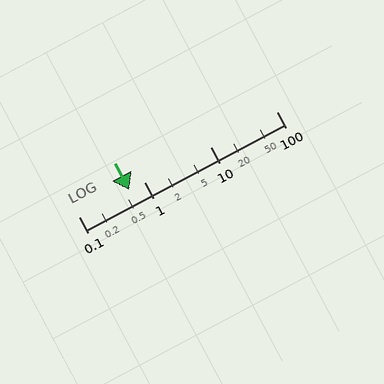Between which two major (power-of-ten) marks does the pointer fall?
The pointer is between 0.1 and 1.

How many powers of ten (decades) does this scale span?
The scale spans 3 decades, from 0.1 to 100.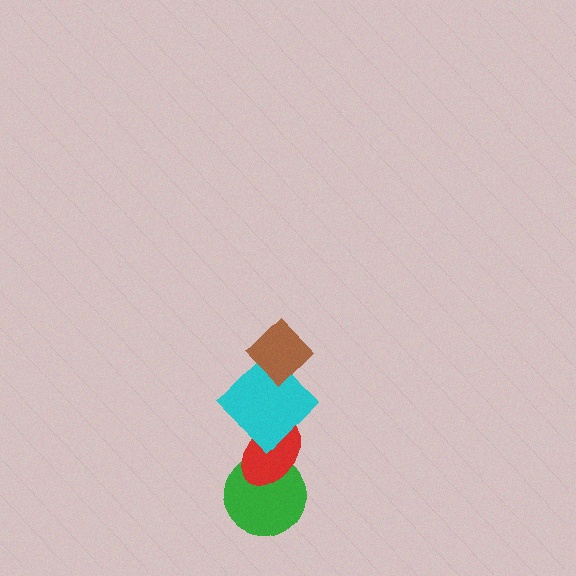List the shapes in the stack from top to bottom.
From top to bottom: the brown diamond, the cyan diamond, the red ellipse, the green circle.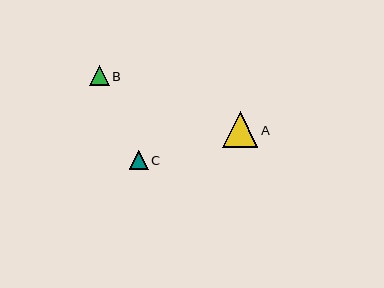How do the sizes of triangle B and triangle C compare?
Triangle B and triangle C are approximately the same size.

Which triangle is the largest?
Triangle A is the largest with a size of approximately 35 pixels.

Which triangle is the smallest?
Triangle C is the smallest with a size of approximately 19 pixels.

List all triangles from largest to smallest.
From largest to smallest: A, B, C.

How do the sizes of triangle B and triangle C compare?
Triangle B and triangle C are approximately the same size.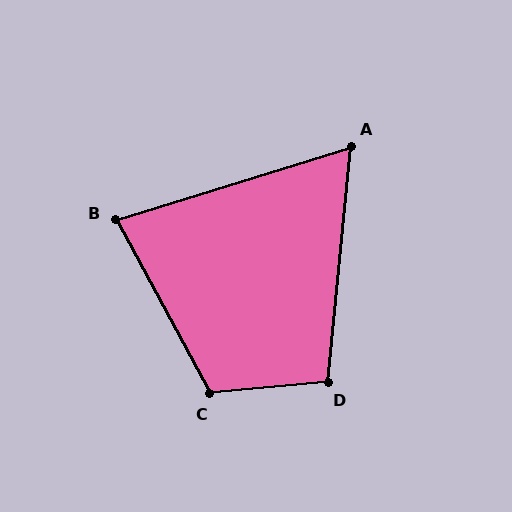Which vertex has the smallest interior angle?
A, at approximately 67 degrees.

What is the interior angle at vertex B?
Approximately 79 degrees (acute).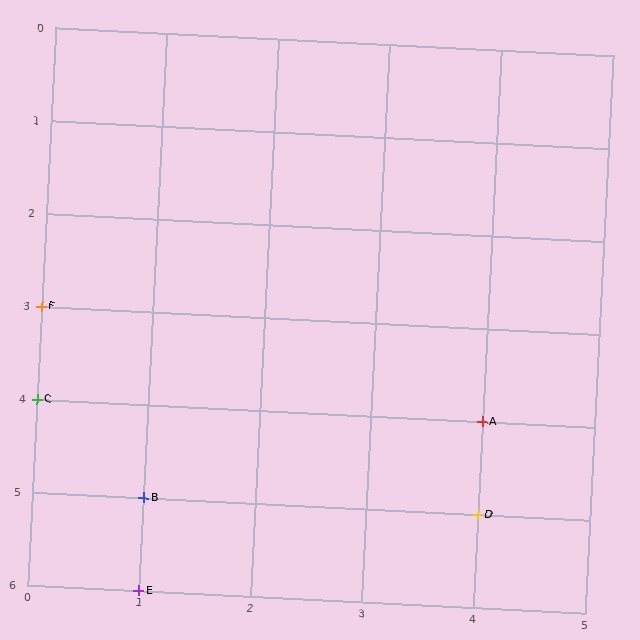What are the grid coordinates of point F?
Point F is at grid coordinates (0, 3).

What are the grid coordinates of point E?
Point E is at grid coordinates (1, 6).